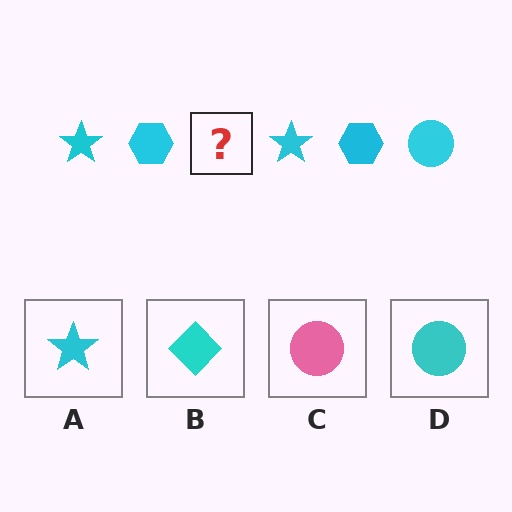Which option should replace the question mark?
Option D.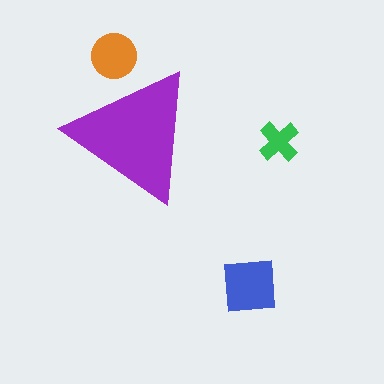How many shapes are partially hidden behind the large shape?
1 shape is partially hidden.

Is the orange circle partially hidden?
Yes, the orange circle is partially hidden behind the purple triangle.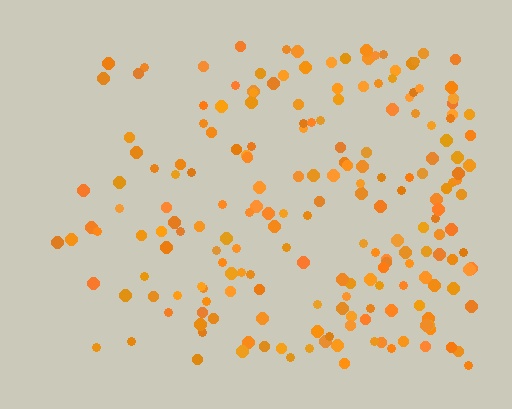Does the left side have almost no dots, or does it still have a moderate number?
Still a moderate number, just noticeably fewer than the right.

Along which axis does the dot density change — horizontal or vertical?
Horizontal.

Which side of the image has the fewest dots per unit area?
The left.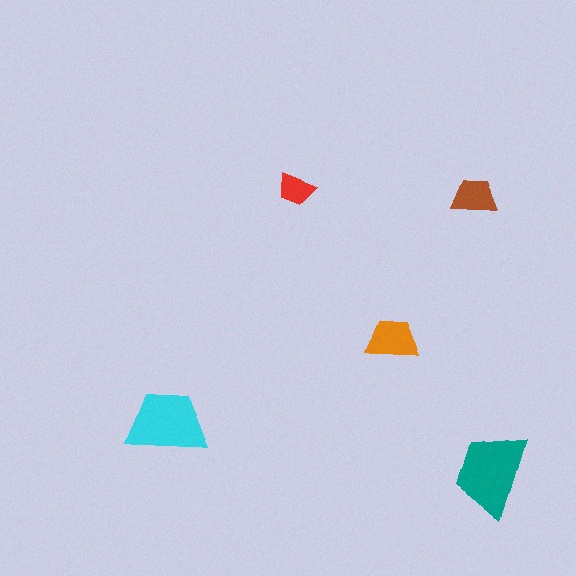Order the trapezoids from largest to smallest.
the teal one, the cyan one, the orange one, the brown one, the red one.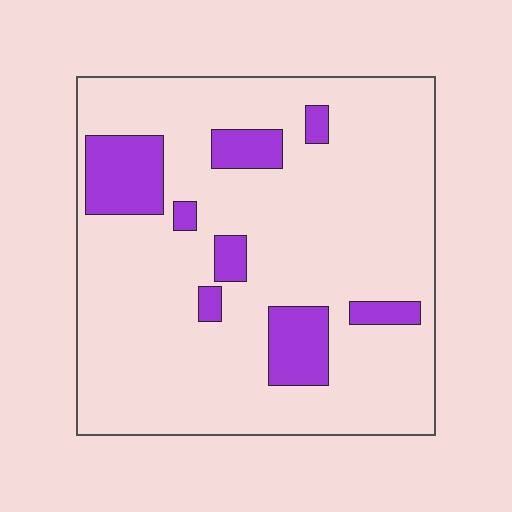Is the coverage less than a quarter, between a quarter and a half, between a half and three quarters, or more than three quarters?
Less than a quarter.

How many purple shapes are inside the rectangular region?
8.